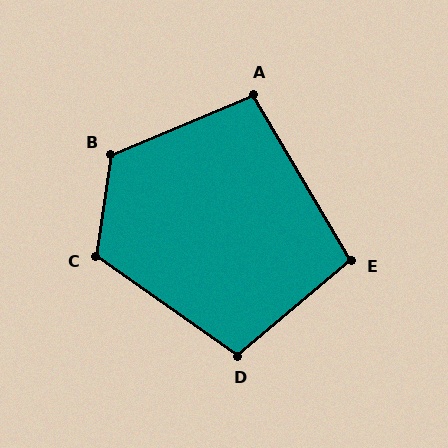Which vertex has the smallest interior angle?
A, at approximately 98 degrees.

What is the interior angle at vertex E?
Approximately 99 degrees (obtuse).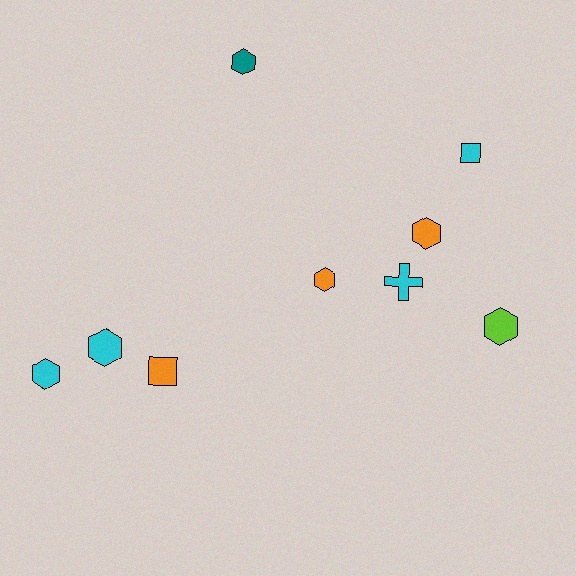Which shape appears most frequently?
Hexagon, with 6 objects.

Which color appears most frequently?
Cyan, with 4 objects.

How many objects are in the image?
There are 9 objects.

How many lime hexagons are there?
There is 1 lime hexagon.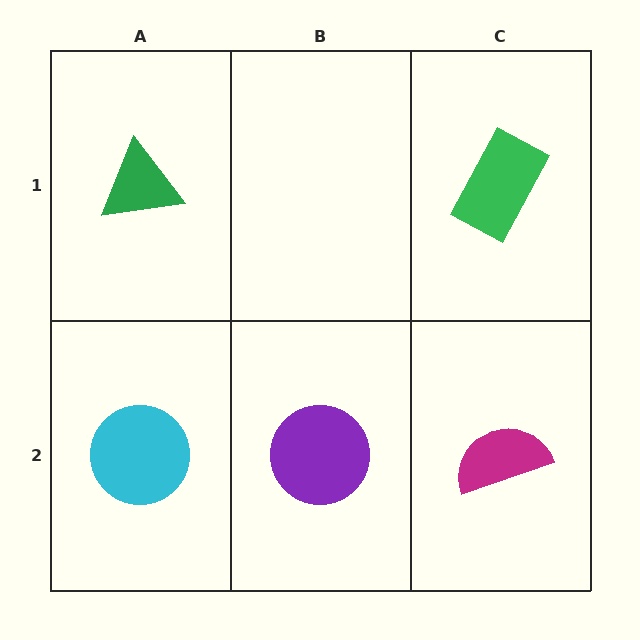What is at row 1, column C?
A green rectangle.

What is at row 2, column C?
A magenta semicircle.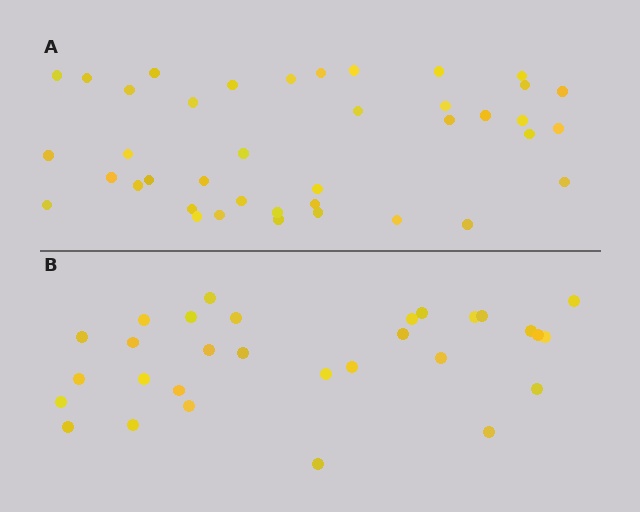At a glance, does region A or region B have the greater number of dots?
Region A (the top region) has more dots.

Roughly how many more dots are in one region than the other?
Region A has roughly 10 or so more dots than region B.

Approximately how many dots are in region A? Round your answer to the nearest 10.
About 40 dots.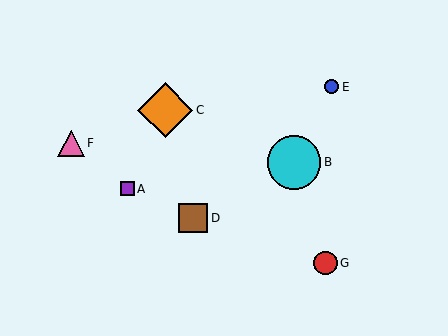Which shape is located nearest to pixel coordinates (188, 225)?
The brown square (labeled D) at (193, 218) is nearest to that location.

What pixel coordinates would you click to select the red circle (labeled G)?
Click at (326, 263) to select the red circle G.